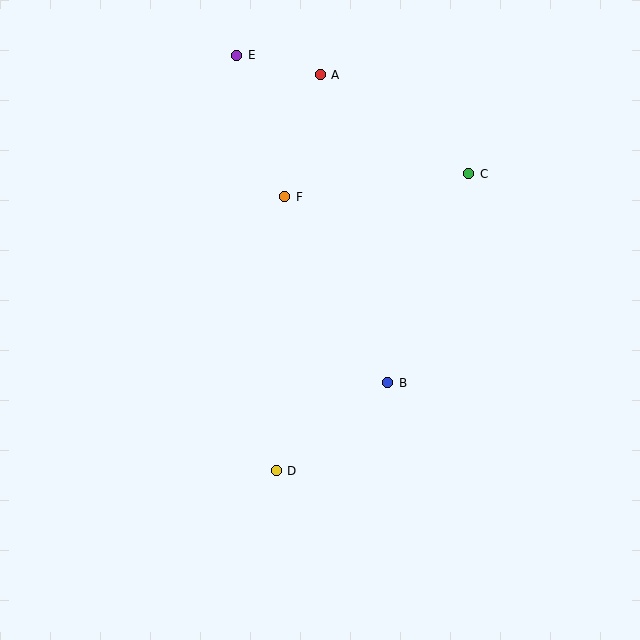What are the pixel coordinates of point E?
Point E is at (236, 55).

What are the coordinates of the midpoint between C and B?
The midpoint between C and B is at (428, 278).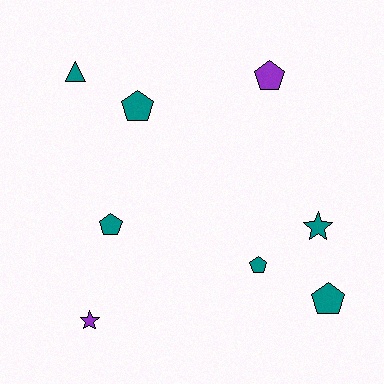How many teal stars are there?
There is 1 teal star.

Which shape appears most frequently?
Pentagon, with 5 objects.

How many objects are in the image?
There are 8 objects.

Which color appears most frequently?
Teal, with 6 objects.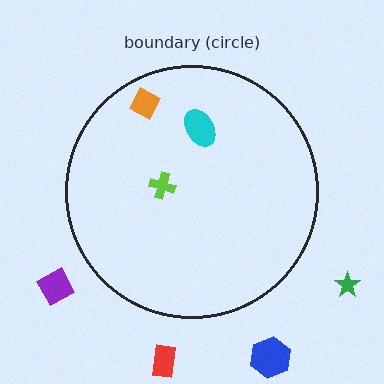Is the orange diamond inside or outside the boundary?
Inside.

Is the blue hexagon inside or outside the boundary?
Outside.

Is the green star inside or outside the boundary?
Outside.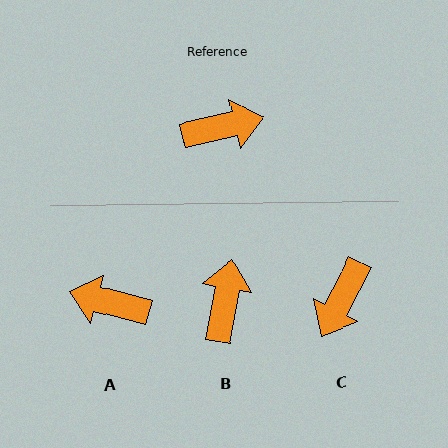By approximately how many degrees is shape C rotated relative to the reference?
Approximately 131 degrees clockwise.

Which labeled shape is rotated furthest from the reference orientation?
A, about 152 degrees away.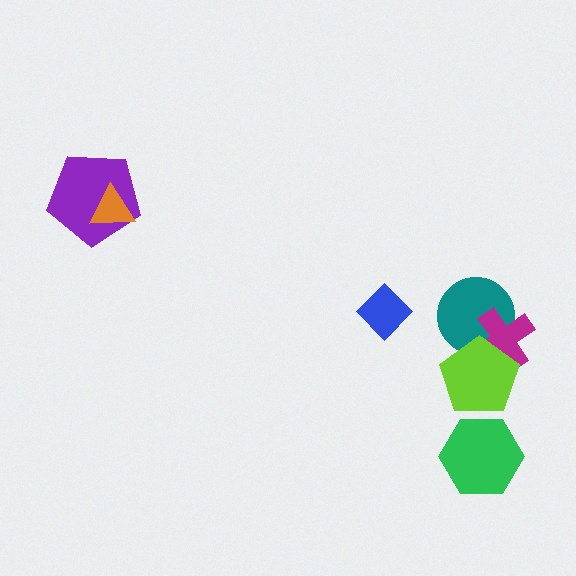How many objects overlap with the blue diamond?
0 objects overlap with the blue diamond.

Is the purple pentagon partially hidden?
Yes, it is partially covered by another shape.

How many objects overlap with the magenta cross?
2 objects overlap with the magenta cross.